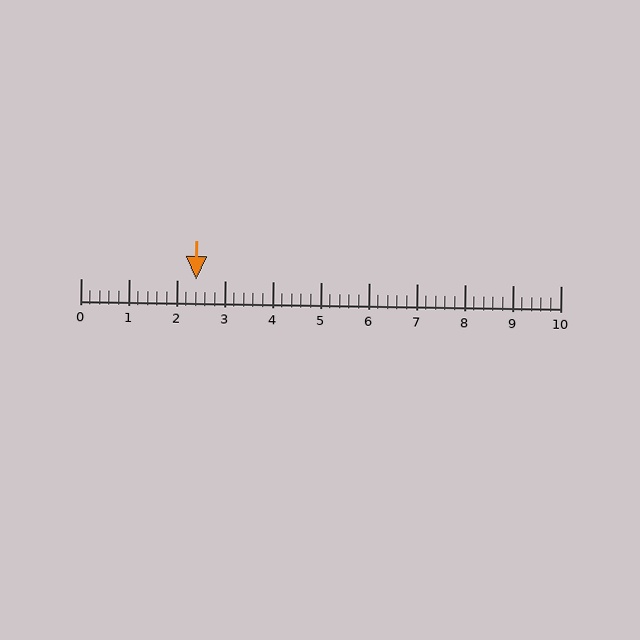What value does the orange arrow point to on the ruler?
The orange arrow points to approximately 2.4.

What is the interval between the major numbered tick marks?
The major tick marks are spaced 1 units apart.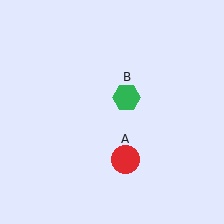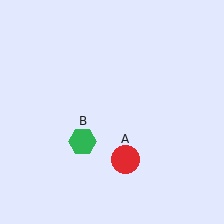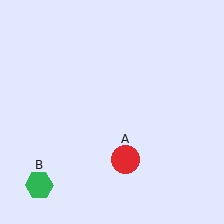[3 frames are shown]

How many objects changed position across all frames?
1 object changed position: green hexagon (object B).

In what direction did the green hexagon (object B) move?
The green hexagon (object B) moved down and to the left.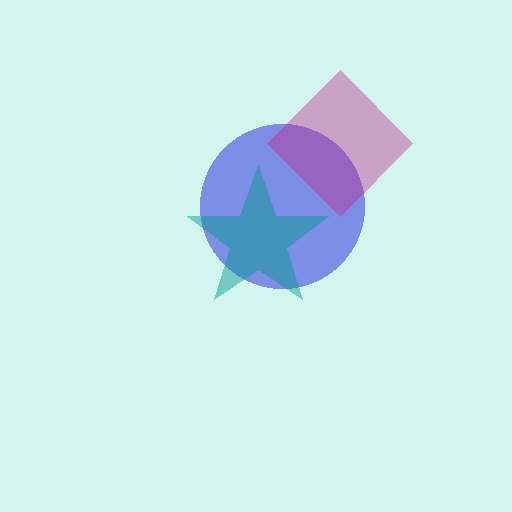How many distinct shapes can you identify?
There are 3 distinct shapes: a blue circle, a teal star, a magenta diamond.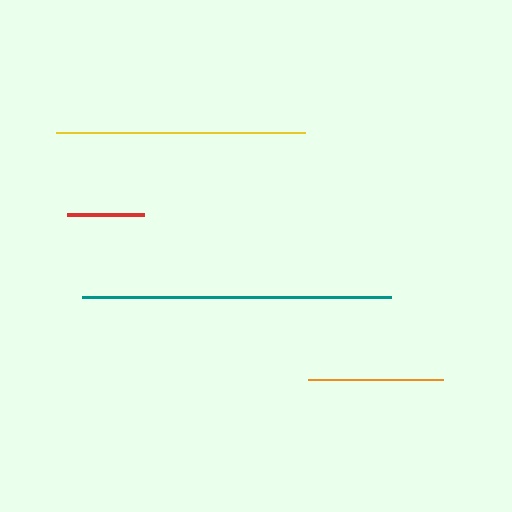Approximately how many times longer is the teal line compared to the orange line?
The teal line is approximately 2.3 times the length of the orange line.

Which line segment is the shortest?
The red line is the shortest at approximately 76 pixels.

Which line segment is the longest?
The teal line is the longest at approximately 309 pixels.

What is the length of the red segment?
The red segment is approximately 76 pixels long.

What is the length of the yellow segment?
The yellow segment is approximately 249 pixels long.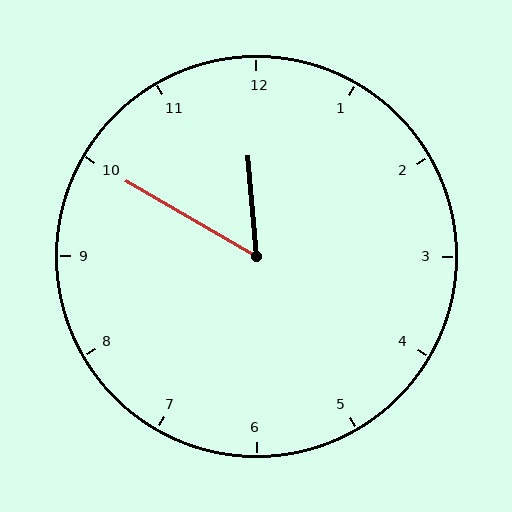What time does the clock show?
11:50.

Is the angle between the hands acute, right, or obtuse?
It is acute.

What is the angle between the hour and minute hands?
Approximately 55 degrees.